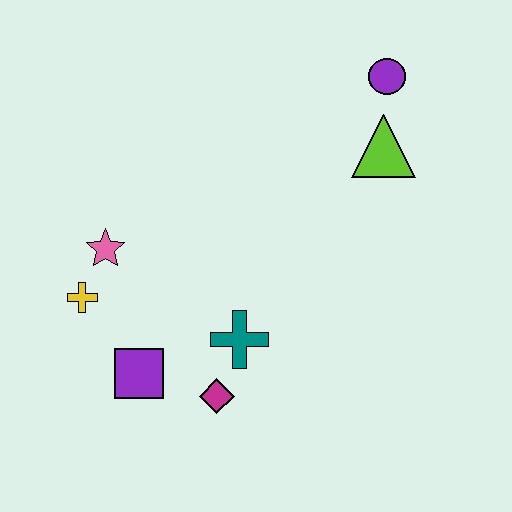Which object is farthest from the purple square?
The purple circle is farthest from the purple square.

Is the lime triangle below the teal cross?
No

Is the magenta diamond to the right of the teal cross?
No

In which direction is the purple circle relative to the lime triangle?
The purple circle is above the lime triangle.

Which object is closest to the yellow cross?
The pink star is closest to the yellow cross.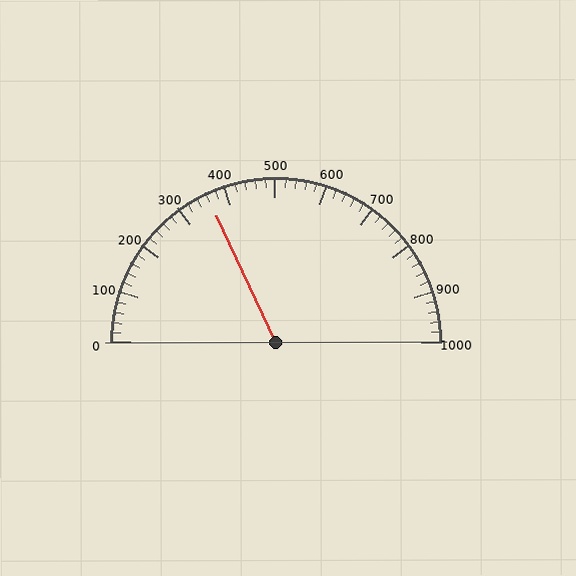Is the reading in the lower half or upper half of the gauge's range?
The reading is in the lower half of the range (0 to 1000).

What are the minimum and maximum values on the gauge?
The gauge ranges from 0 to 1000.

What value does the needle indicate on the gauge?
The needle indicates approximately 360.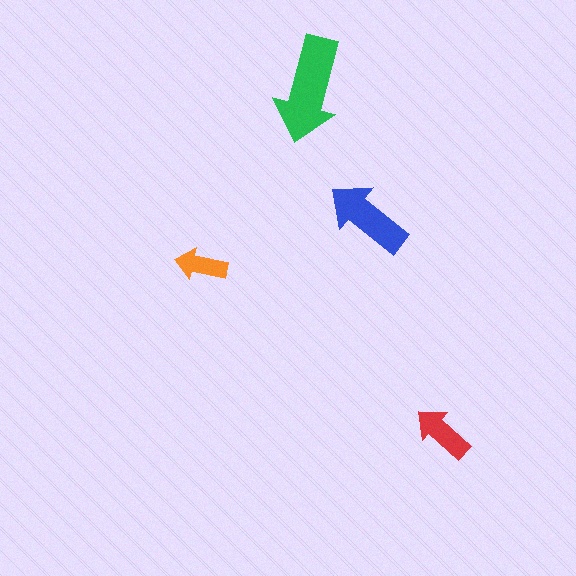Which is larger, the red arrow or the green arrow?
The green one.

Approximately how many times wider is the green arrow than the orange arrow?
About 2 times wider.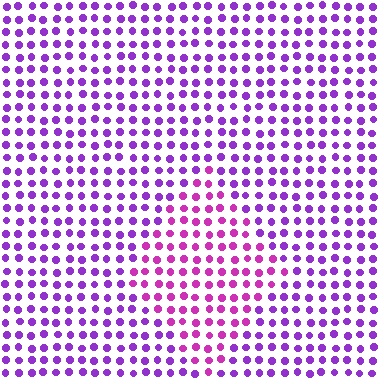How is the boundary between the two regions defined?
The boundary is defined purely by a slight shift in hue (about 32 degrees). Spacing, size, and orientation are identical on both sides.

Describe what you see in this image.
The image is filled with small purple elements in a uniform arrangement. A diamond-shaped region is visible where the elements are tinted to a slightly different hue, forming a subtle color boundary.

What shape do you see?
I see a diamond.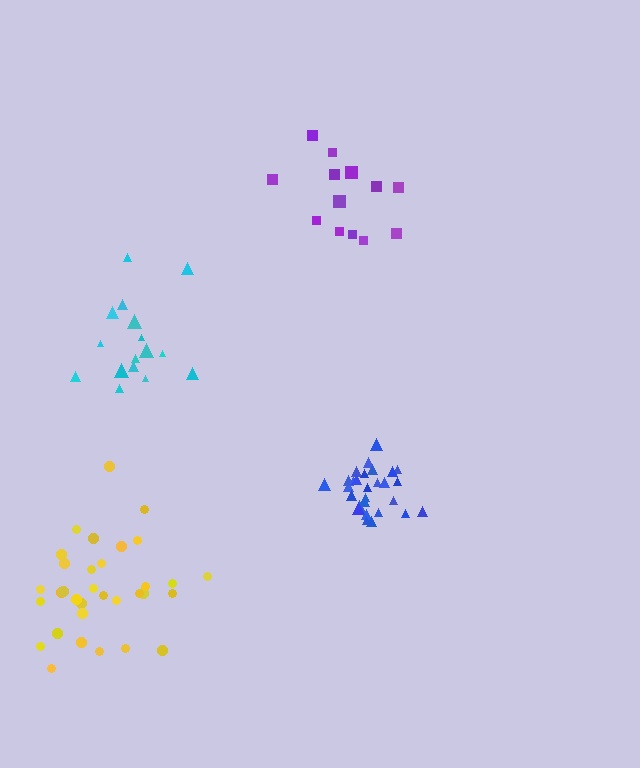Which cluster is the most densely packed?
Blue.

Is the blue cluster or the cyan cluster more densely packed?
Blue.